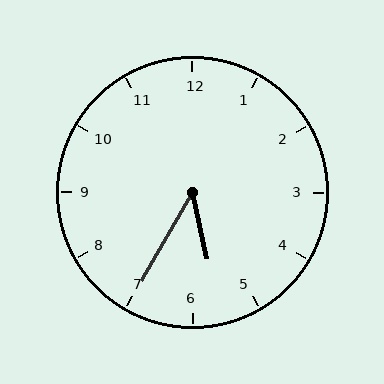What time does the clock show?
5:35.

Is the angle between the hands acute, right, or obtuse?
It is acute.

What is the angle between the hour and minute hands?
Approximately 42 degrees.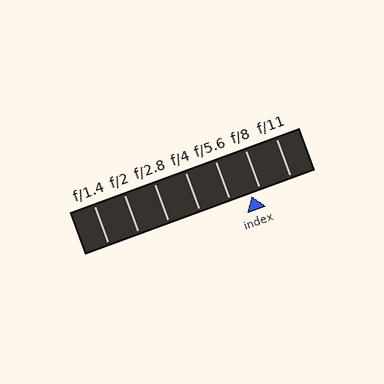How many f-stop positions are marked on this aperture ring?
There are 7 f-stop positions marked.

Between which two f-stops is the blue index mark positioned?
The index mark is between f/5.6 and f/8.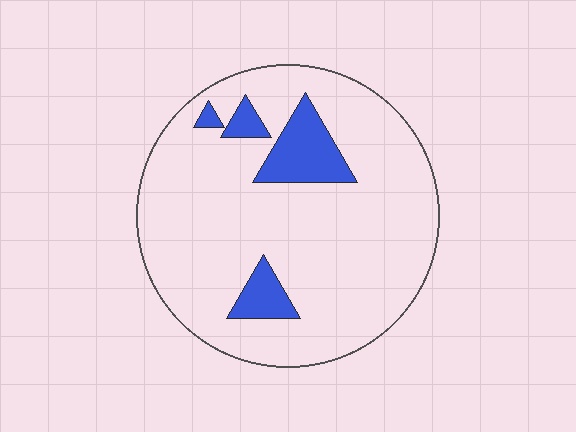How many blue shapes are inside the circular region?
4.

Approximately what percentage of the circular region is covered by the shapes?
Approximately 10%.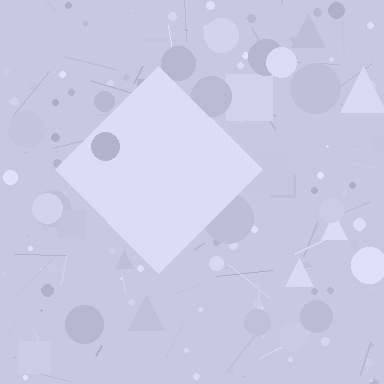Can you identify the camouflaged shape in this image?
The camouflaged shape is a diamond.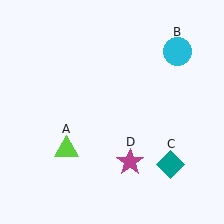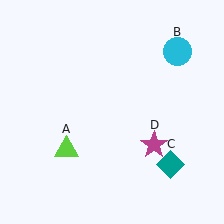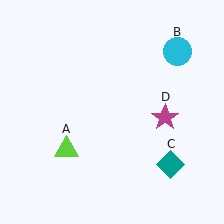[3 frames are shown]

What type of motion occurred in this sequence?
The magenta star (object D) rotated counterclockwise around the center of the scene.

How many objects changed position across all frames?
1 object changed position: magenta star (object D).